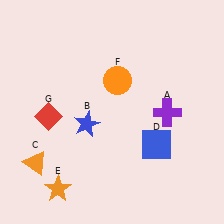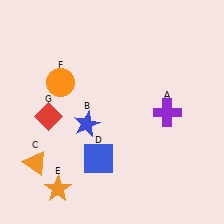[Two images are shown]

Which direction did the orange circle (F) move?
The orange circle (F) moved left.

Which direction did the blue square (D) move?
The blue square (D) moved left.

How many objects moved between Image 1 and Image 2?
2 objects moved between the two images.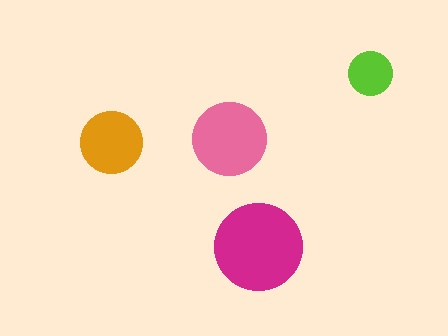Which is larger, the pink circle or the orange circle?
The pink one.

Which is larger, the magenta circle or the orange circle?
The magenta one.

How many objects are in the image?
There are 4 objects in the image.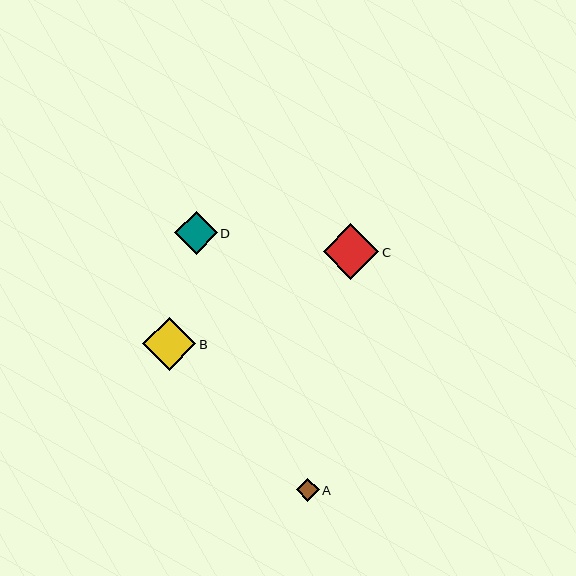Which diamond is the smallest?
Diamond A is the smallest with a size of approximately 23 pixels.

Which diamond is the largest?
Diamond C is the largest with a size of approximately 55 pixels.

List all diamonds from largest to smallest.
From largest to smallest: C, B, D, A.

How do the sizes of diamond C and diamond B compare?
Diamond C and diamond B are approximately the same size.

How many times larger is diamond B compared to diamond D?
Diamond B is approximately 1.2 times the size of diamond D.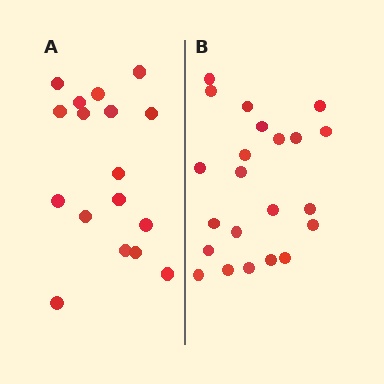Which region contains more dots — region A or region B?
Region B (the right region) has more dots.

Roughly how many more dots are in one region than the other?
Region B has about 5 more dots than region A.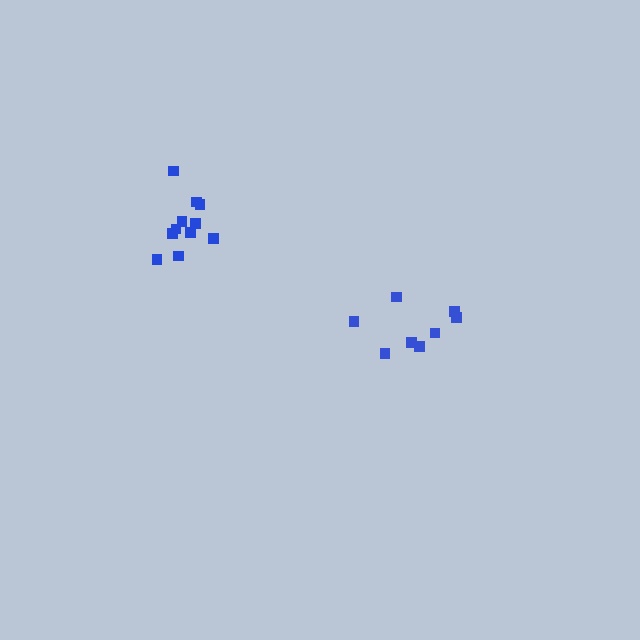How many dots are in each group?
Group 1: 8 dots, Group 2: 11 dots (19 total).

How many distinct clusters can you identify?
There are 2 distinct clusters.